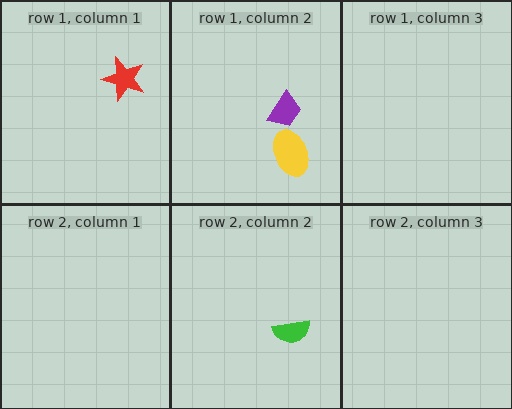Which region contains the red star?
The row 1, column 1 region.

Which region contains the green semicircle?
The row 2, column 2 region.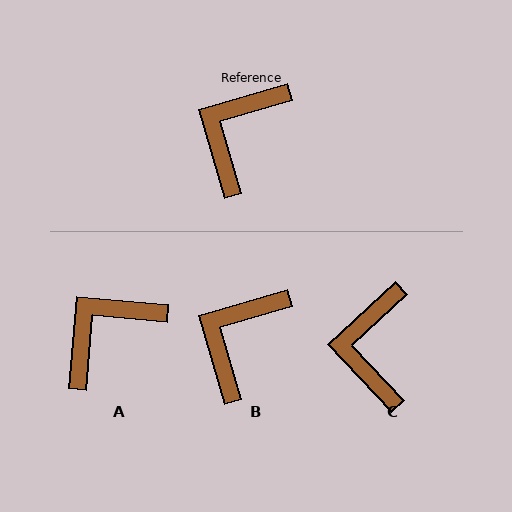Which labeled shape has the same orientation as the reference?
B.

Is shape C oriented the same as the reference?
No, it is off by about 27 degrees.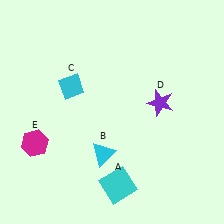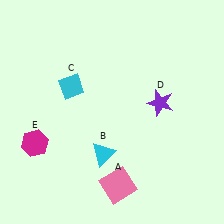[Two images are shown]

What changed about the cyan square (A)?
In Image 1, A is cyan. In Image 2, it changed to pink.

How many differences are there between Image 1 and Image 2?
There is 1 difference between the two images.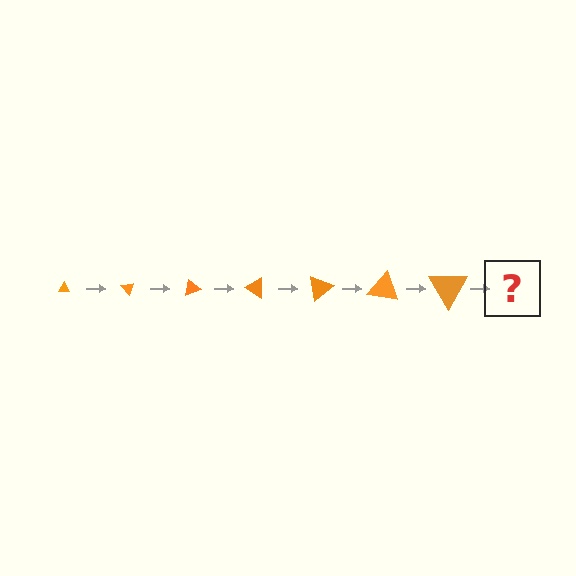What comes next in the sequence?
The next element should be a triangle, larger than the previous one and rotated 350 degrees from the start.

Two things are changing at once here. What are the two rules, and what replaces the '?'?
The two rules are that the triangle grows larger each step and it rotates 50 degrees each step. The '?' should be a triangle, larger than the previous one and rotated 350 degrees from the start.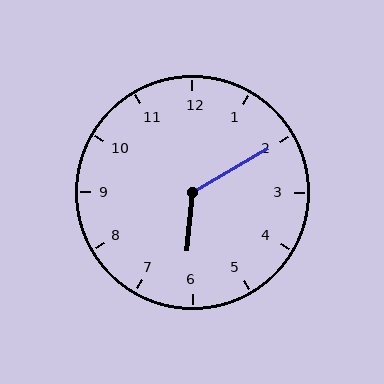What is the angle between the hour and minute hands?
Approximately 125 degrees.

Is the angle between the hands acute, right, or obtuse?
It is obtuse.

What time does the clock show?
6:10.